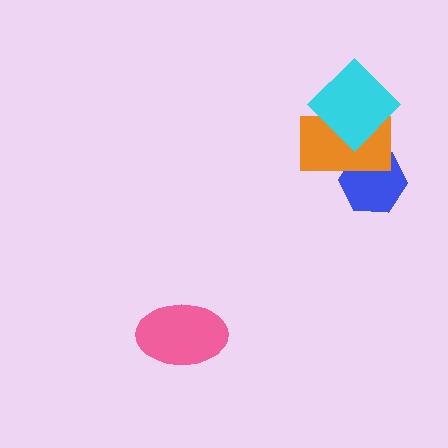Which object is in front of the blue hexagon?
The orange rectangle is in front of the blue hexagon.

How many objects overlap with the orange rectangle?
2 objects overlap with the orange rectangle.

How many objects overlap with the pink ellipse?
0 objects overlap with the pink ellipse.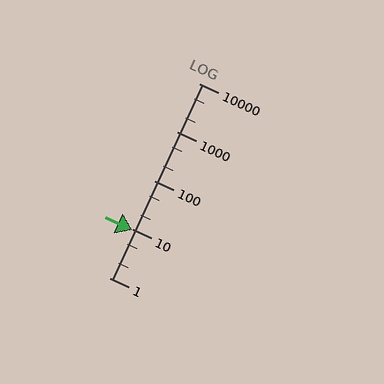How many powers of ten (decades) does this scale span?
The scale spans 4 decades, from 1 to 10000.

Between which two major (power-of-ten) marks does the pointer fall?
The pointer is between 1 and 10.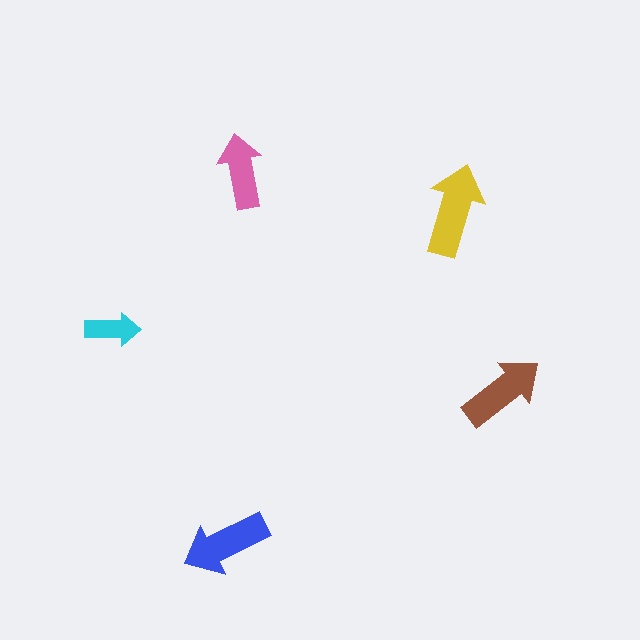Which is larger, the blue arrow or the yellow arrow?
The yellow one.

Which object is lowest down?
The blue arrow is bottommost.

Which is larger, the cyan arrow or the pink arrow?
The pink one.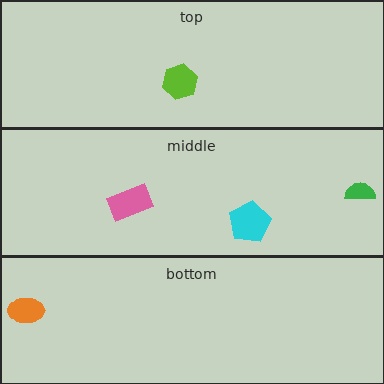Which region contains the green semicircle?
The middle region.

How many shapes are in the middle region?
3.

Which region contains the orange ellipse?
The bottom region.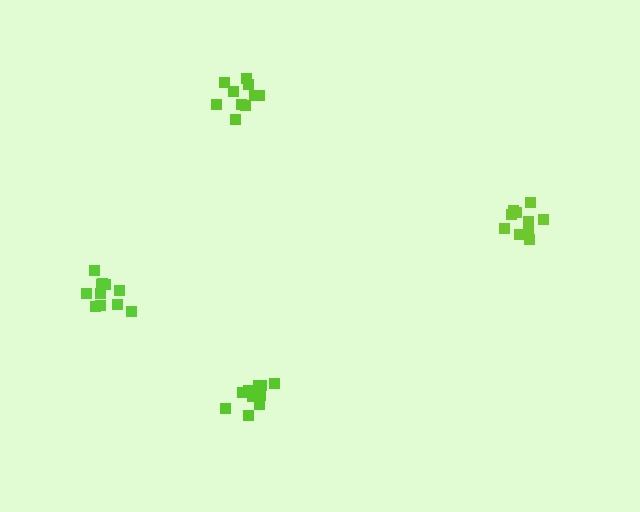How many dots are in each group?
Group 1: 11 dots, Group 2: 11 dots, Group 3: 10 dots, Group 4: 10 dots (42 total).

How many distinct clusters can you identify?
There are 4 distinct clusters.